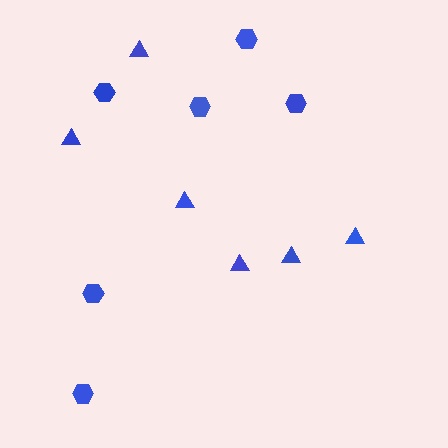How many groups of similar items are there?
There are 2 groups: one group of hexagons (6) and one group of triangles (6).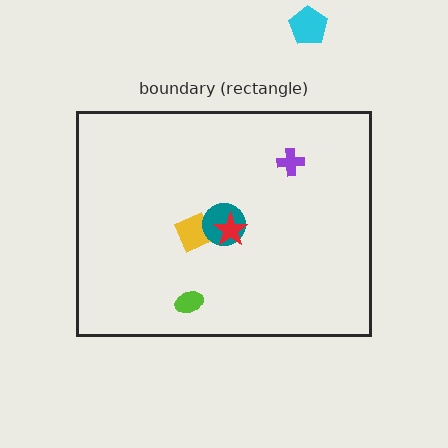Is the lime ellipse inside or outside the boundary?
Inside.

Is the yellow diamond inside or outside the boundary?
Inside.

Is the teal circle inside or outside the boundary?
Inside.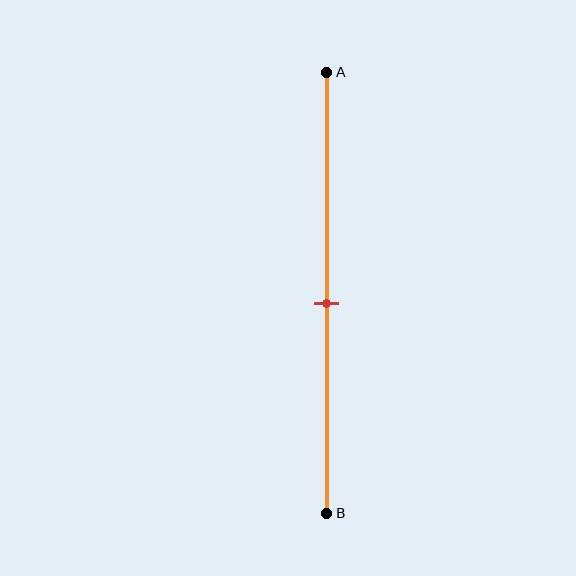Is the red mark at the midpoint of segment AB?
Yes, the mark is approximately at the midpoint.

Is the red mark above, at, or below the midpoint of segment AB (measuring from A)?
The red mark is approximately at the midpoint of segment AB.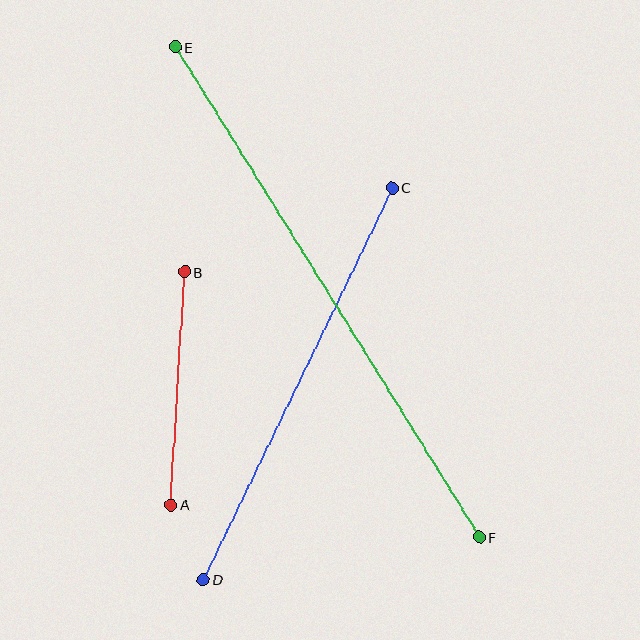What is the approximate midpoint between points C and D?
The midpoint is at approximately (298, 384) pixels.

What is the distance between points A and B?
The distance is approximately 234 pixels.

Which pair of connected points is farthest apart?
Points E and F are farthest apart.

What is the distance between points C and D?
The distance is approximately 435 pixels.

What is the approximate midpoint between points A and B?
The midpoint is at approximately (178, 388) pixels.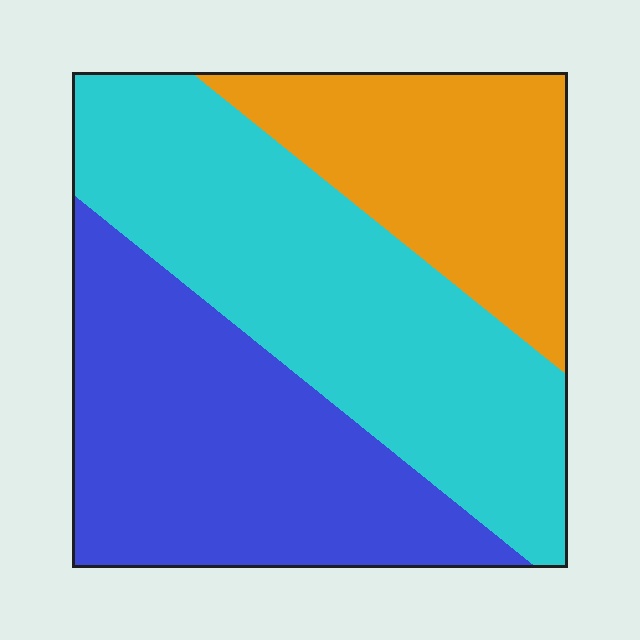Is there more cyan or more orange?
Cyan.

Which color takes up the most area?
Cyan, at roughly 40%.